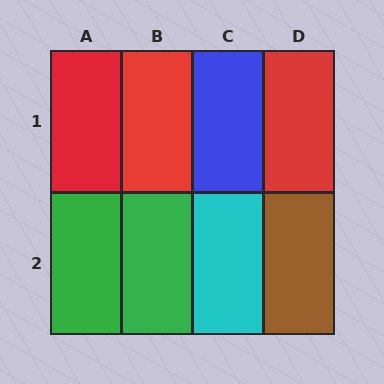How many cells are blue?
1 cell is blue.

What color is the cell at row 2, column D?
Brown.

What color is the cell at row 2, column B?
Green.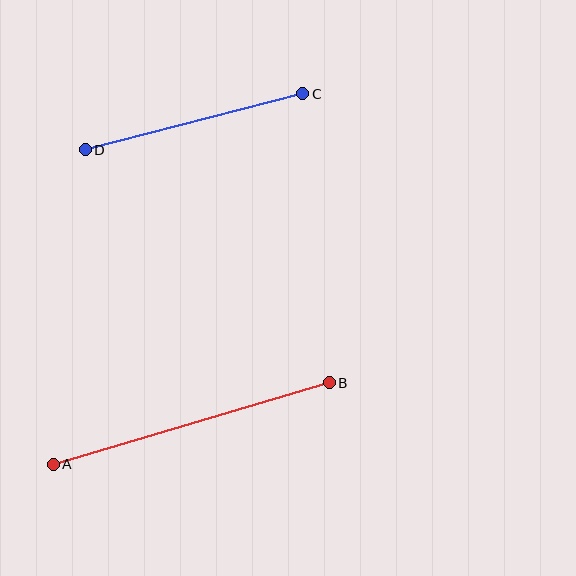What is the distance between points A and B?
The distance is approximately 288 pixels.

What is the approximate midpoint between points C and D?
The midpoint is at approximately (194, 122) pixels.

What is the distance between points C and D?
The distance is approximately 224 pixels.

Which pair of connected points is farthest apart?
Points A and B are farthest apart.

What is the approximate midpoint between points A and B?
The midpoint is at approximately (191, 424) pixels.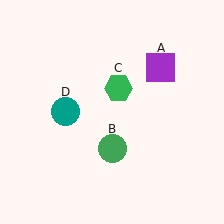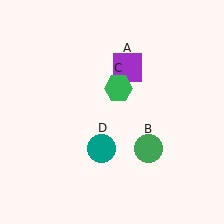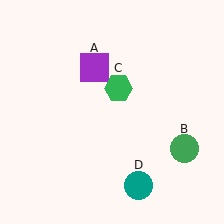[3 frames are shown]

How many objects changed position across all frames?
3 objects changed position: purple square (object A), green circle (object B), teal circle (object D).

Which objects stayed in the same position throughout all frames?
Green hexagon (object C) remained stationary.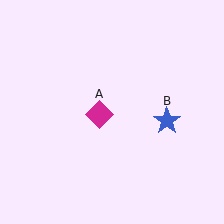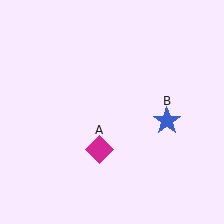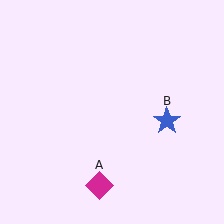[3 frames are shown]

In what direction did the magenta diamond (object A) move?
The magenta diamond (object A) moved down.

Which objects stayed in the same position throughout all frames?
Blue star (object B) remained stationary.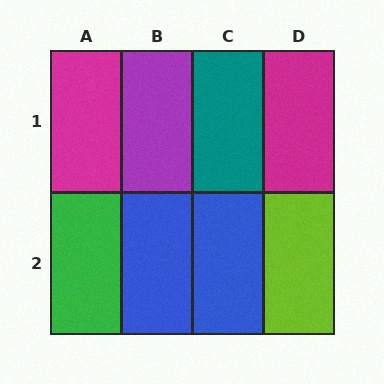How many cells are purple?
1 cell is purple.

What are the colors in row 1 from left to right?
Magenta, purple, teal, magenta.